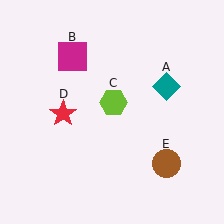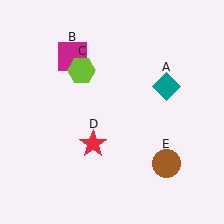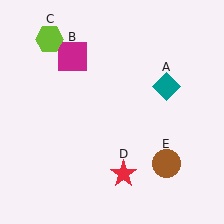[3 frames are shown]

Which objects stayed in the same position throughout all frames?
Teal diamond (object A) and magenta square (object B) and brown circle (object E) remained stationary.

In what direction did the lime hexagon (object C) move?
The lime hexagon (object C) moved up and to the left.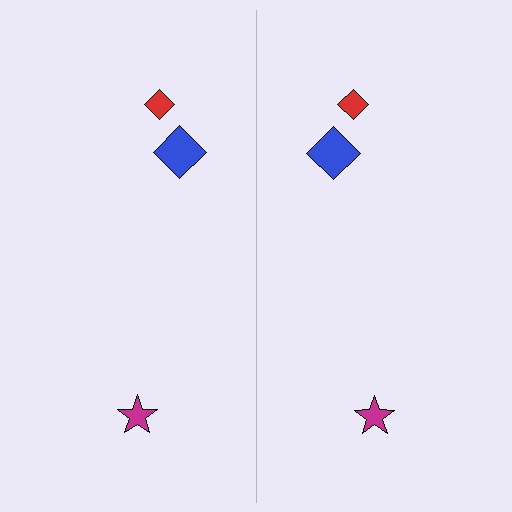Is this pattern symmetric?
Yes, this pattern has bilateral (reflection) symmetry.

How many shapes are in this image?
There are 6 shapes in this image.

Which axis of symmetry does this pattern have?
The pattern has a vertical axis of symmetry running through the center of the image.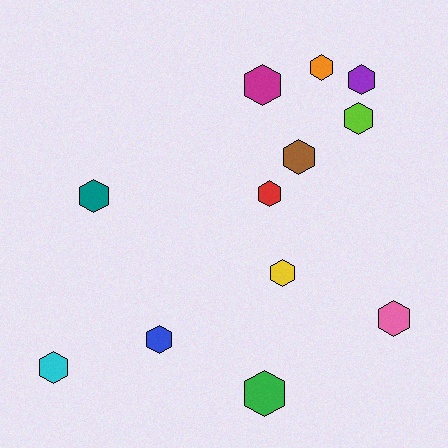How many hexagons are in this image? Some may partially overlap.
There are 12 hexagons.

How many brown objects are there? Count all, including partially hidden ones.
There is 1 brown object.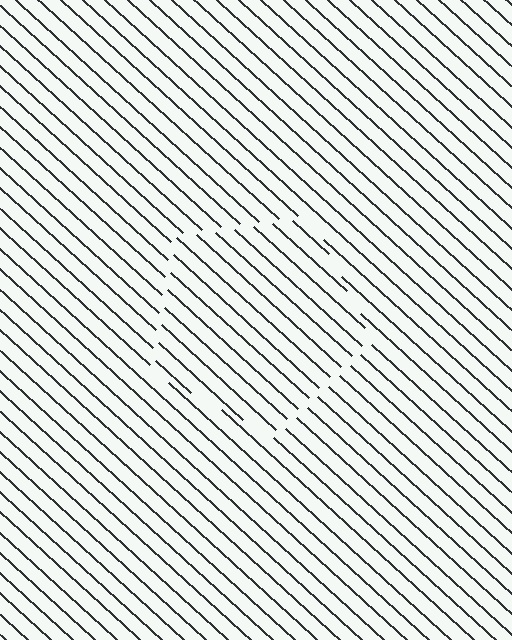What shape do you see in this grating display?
An illusory pentagon. The interior of the shape contains the same grating, shifted by half a period — the contour is defined by the phase discontinuity where line-ends from the inner and outer gratings abut.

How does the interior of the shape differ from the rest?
The interior of the shape contains the same grating, shifted by half a period — the contour is defined by the phase discontinuity where line-ends from the inner and outer gratings abut.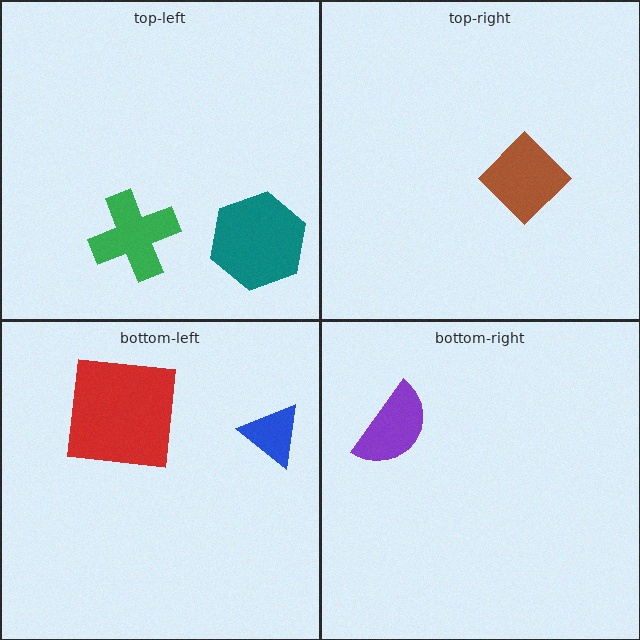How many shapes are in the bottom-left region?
2.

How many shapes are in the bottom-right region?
1.